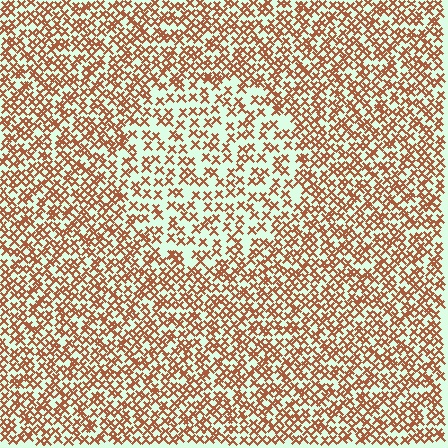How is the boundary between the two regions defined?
The boundary is defined by a change in element density (approximately 1.8x ratio). All elements are the same color, size, and shape.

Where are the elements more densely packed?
The elements are more densely packed outside the circle boundary.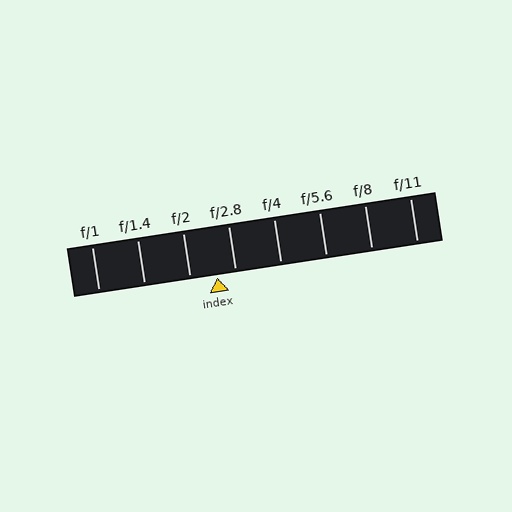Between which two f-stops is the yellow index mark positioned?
The index mark is between f/2 and f/2.8.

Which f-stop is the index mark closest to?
The index mark is closest to f/2.8.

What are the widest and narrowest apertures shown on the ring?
The widest aperture shown is f/1 and the narrowest is f/11.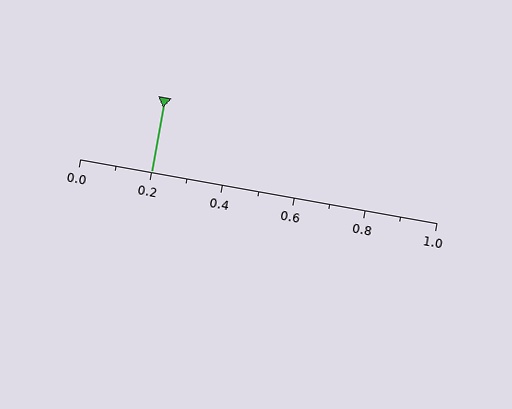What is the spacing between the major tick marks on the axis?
The major ticks are spaced 0.2 apart.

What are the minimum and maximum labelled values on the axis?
The axis runs from 0.0 to 1.0.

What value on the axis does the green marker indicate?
The marker indicates approximately 0.2.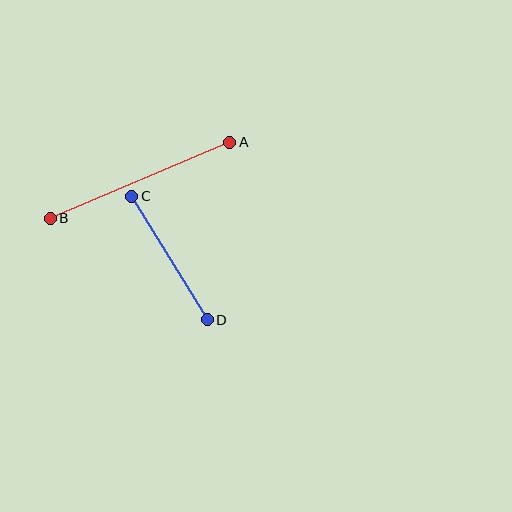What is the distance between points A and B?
The distance is approximately 195 pixels.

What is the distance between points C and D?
The distance is approximately 145 pixels.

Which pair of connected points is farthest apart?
Points A and B are farthest apart.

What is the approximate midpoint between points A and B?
The midpoint is at approximately (140, 180) pixels.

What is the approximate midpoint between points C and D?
The midpoint is at approximately (169, 258) pixels.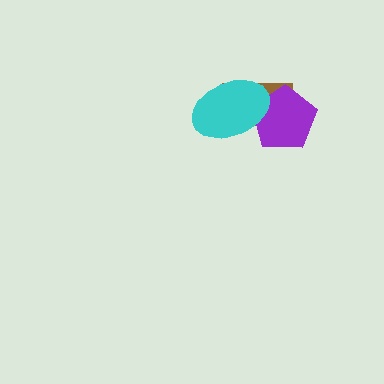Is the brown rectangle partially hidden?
Yes, it is partially covered by another shape.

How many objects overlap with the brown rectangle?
2 objects overlap with the brown rectangle.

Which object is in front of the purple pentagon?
The cyan ellipse is in front of the purple pentagon.